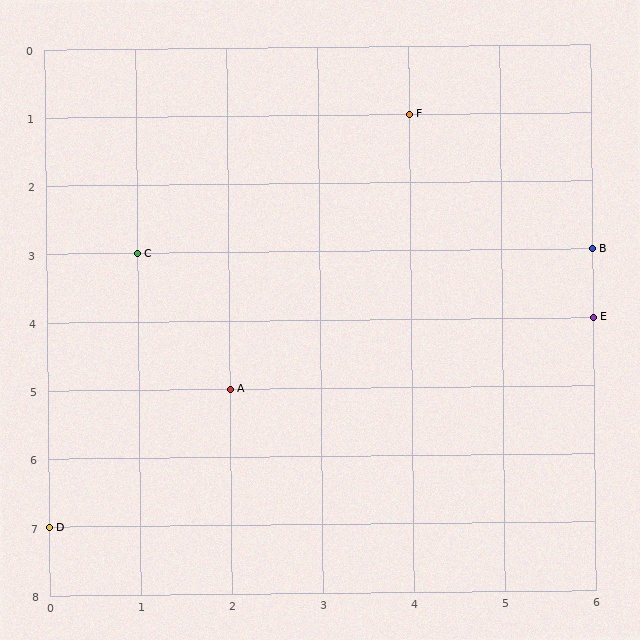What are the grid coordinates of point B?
Point B is at grid coordinates (6, 3).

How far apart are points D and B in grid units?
Points D and B are 6 columns and 4 rows apart (about 7.2 grid units diagonally).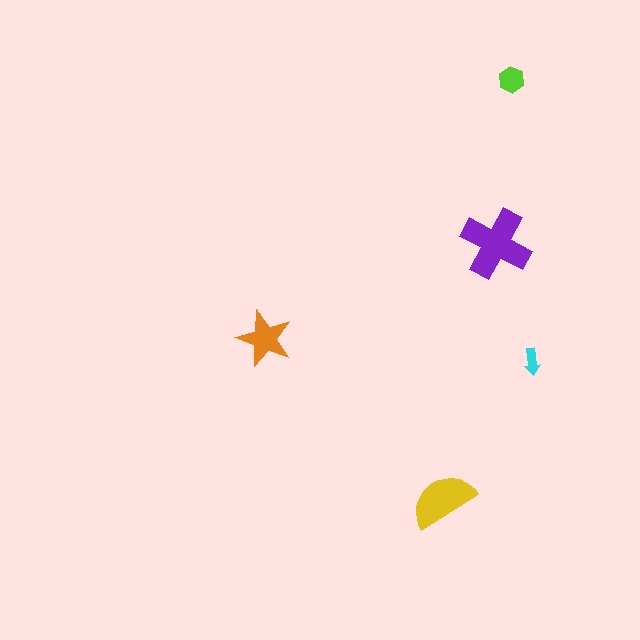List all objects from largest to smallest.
The purple cross, the yellow semicircle, the orange star, the lime hexagon, the cyan arrow.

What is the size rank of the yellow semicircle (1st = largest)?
2nd.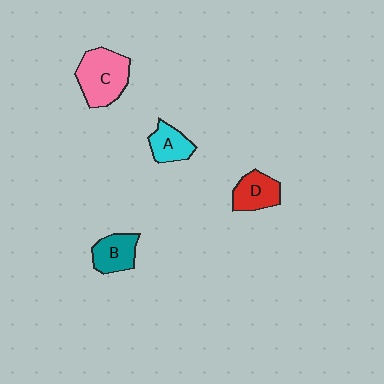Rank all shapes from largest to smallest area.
From largest to smallest: C (pink), D (red), B (teal), A (cyan).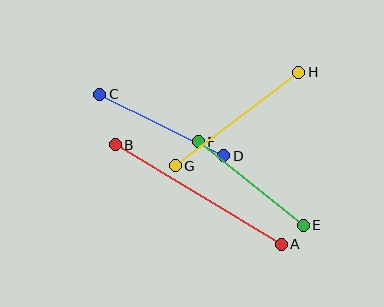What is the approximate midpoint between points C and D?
The midpoint is at approximately (162, 125) pixels.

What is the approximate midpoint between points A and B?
The midpoint is at approximately (198, 194) pixels.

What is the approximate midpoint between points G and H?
The midpoint is at approximately (237, 119) pixels.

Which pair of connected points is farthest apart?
Points A and B are farthest apart.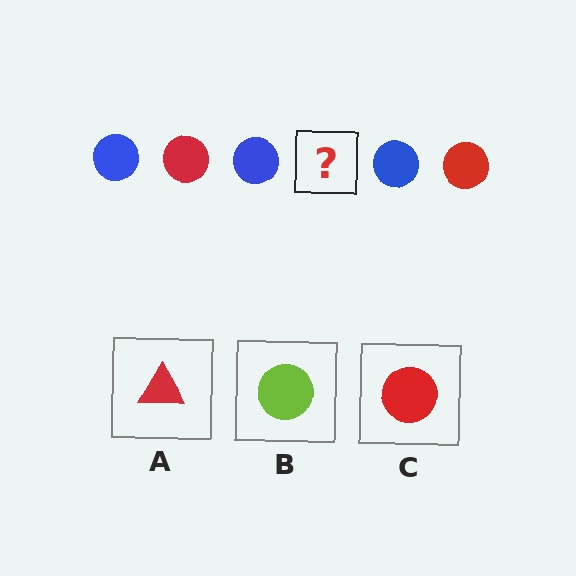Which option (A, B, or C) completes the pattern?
C.